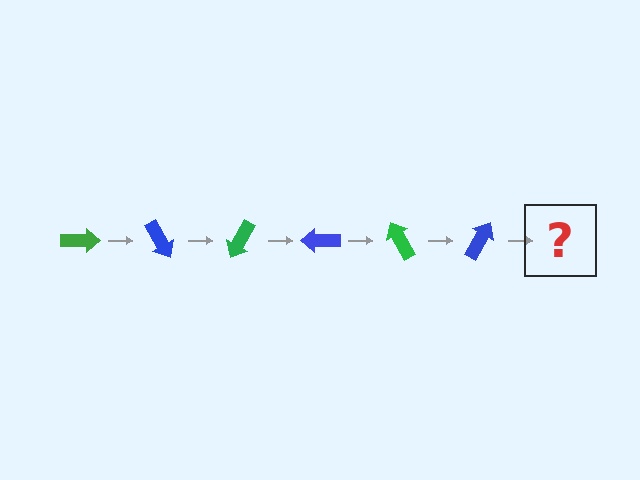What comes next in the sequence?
The next element should be a green arrow, rotated 360 degrees from the start.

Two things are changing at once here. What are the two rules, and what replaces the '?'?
The two rules are that it rotates 60 degrees each step and the color cycles through green and blue. The '?' should be a green arrow, rotated 360 degrees from the start.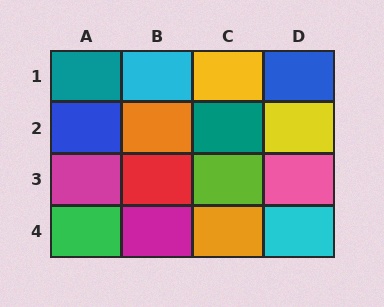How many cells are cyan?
2 cells are cyan.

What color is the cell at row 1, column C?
Yellow.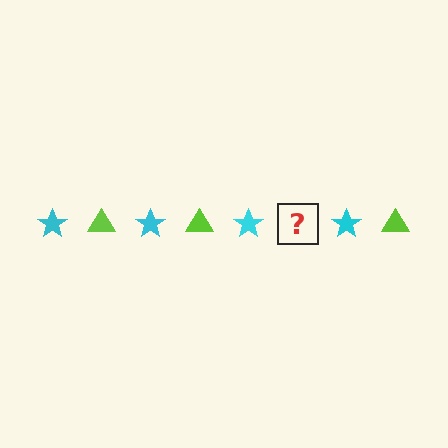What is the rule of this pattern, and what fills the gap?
The rule is that the pattern alternates between cyan star and lime triangle. The gap should be filled with a lime triangle.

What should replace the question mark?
The question mark should be replaced with a lime triangle.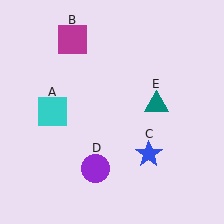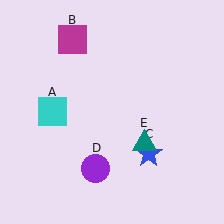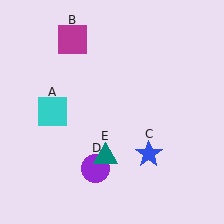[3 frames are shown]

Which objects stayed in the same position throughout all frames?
Cyan square (object A) and magenta square (object B) and blue star (object C) and purple circle (object D) remained stationary.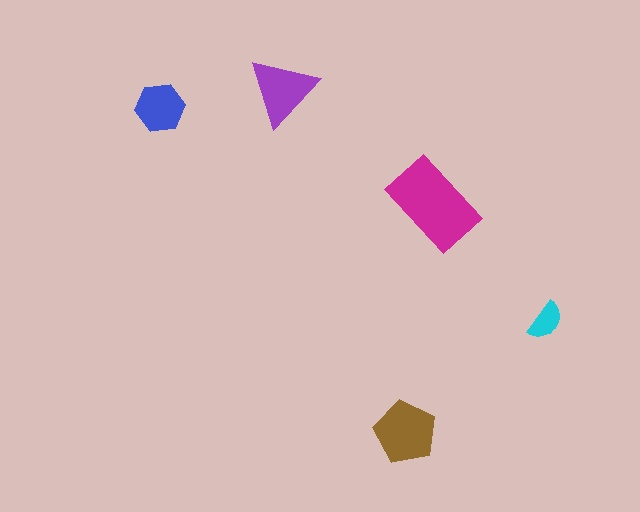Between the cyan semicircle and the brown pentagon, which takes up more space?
The brown pentagon.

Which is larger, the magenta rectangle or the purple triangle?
The magenta rectangle.